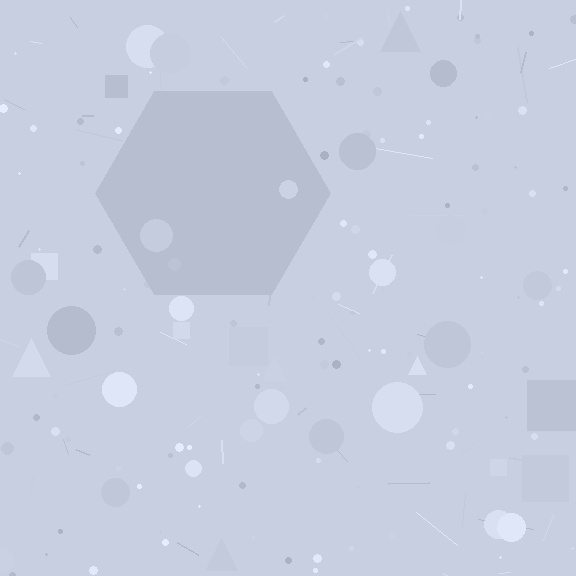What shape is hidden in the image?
A hexagon is hidden in the image.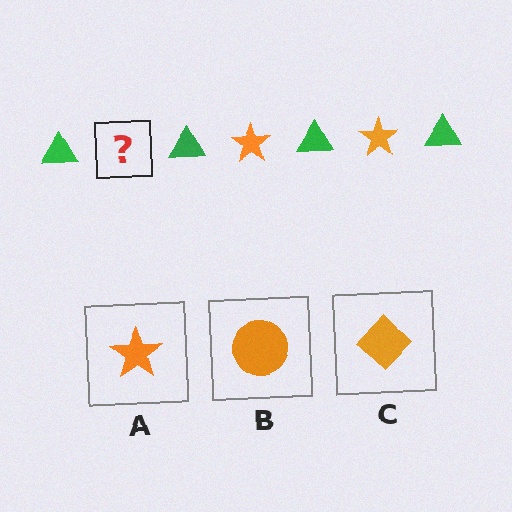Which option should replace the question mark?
Option A.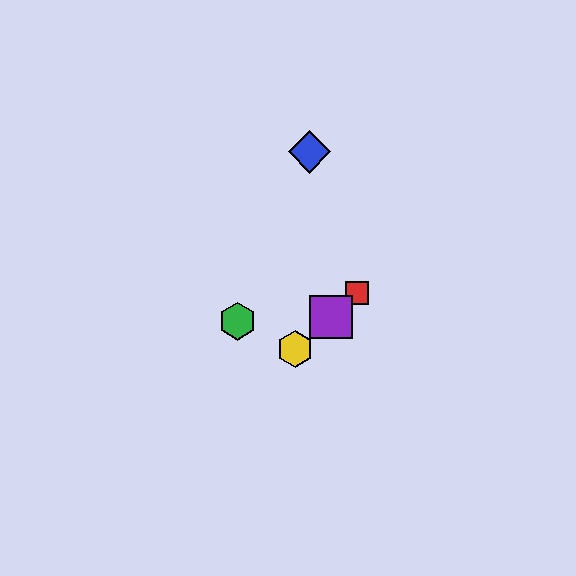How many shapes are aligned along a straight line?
3 shapes (the red square, the yellow hexagon, the purple square) are aligned along a straight line.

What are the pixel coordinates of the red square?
The red square is at (357, 293).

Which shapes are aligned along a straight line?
The red square, the yellow hexagon, the purple square are aligned along a straight line.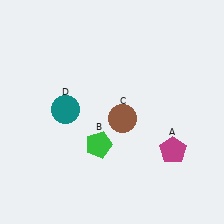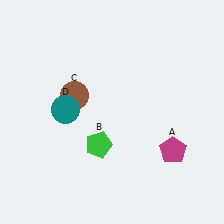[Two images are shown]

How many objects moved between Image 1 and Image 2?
1 object moved between the two images.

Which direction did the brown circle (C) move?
The brown circle (C) moved left.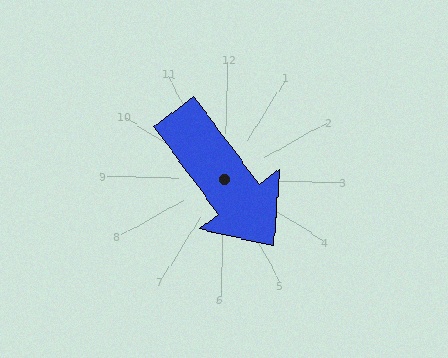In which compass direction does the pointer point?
Southeast.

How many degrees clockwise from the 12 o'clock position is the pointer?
Approximately 142 degrees.